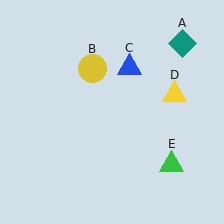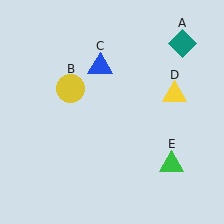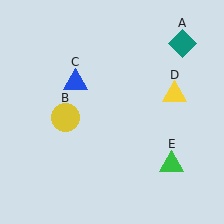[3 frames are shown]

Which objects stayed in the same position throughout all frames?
Teal diamond (object A) and yellow triangle (object D) and green triangle (object E) remained stationary.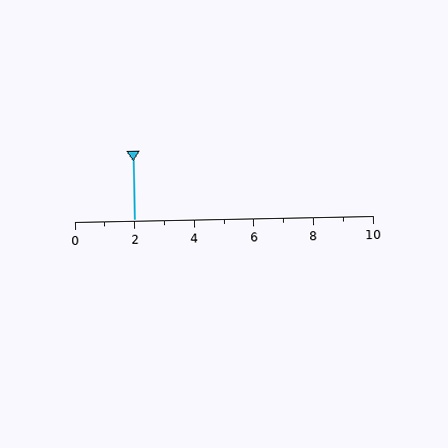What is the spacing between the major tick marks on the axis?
The major ticks are spaced 2 apart.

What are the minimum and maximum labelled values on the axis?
The axis runs from 0 to 10.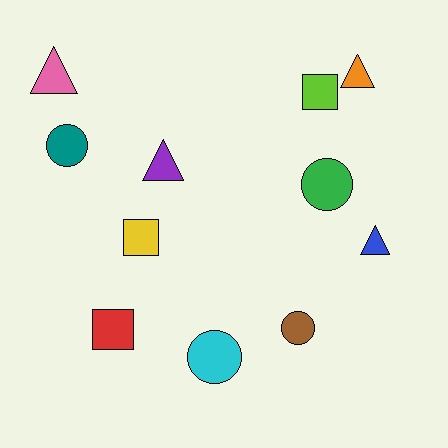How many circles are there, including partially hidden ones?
There are 4 circles.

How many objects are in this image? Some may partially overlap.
There are 11 objects.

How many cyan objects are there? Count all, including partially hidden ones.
There is 1 cyan object.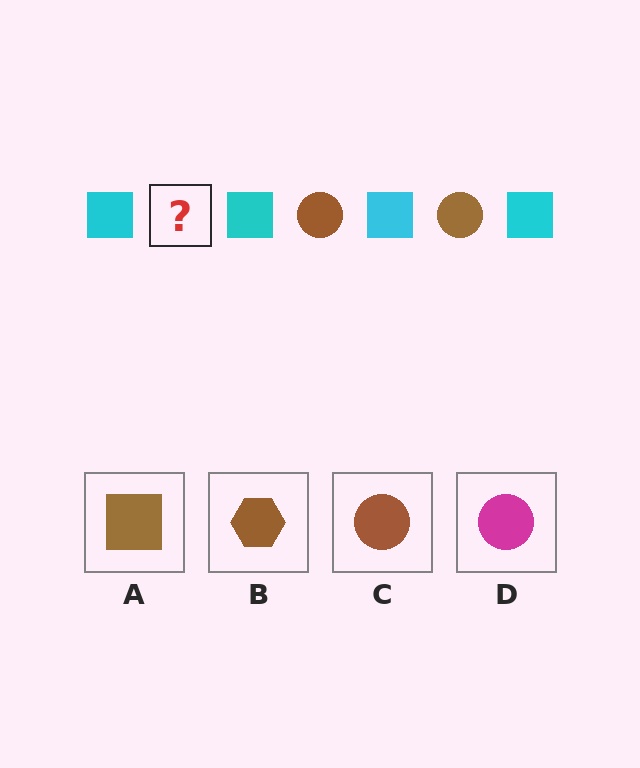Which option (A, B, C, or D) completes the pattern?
C.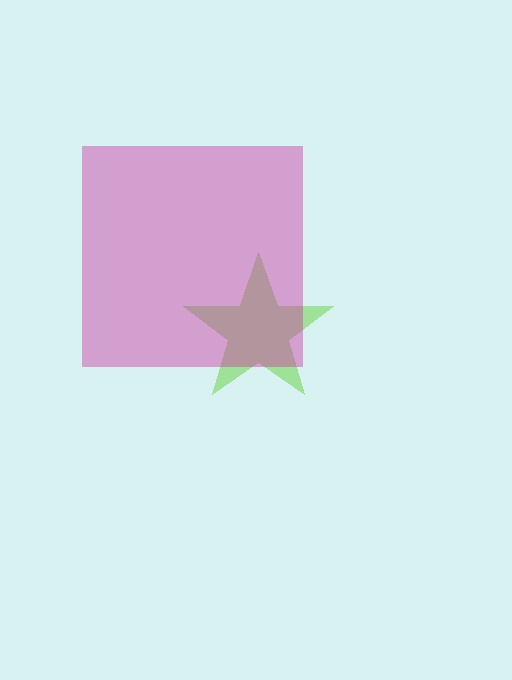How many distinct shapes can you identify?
There are 2 distinct shapes: a lime star, a magenta square.